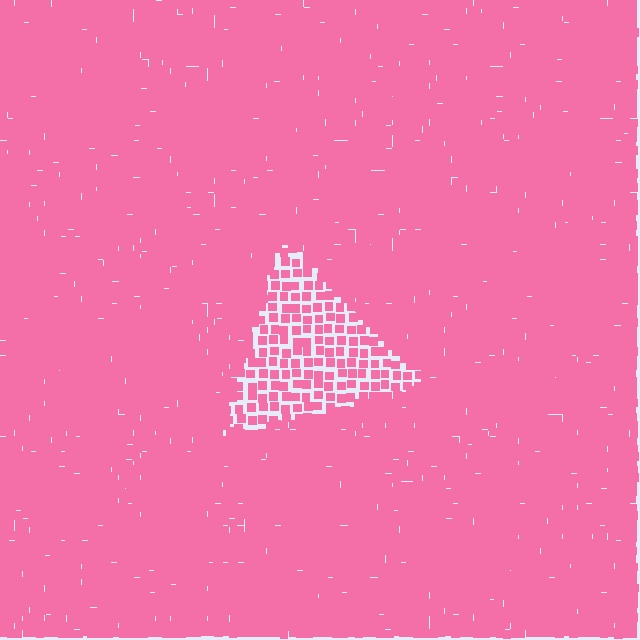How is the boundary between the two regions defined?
The boundary is defined by a change in element density (approximately 2.3x ratio). All elements are the same color, size, and shape.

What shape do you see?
I see a triangle.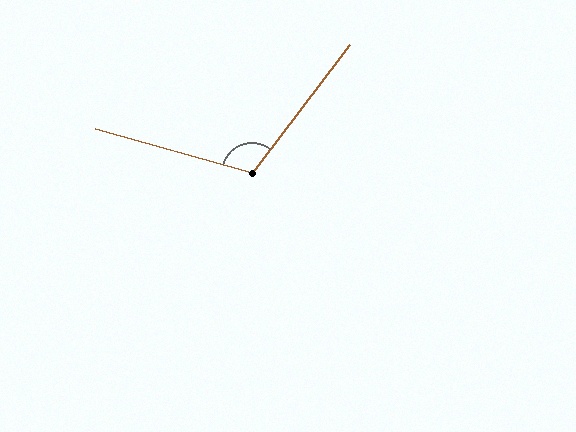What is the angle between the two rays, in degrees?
Approximately 111 degrees.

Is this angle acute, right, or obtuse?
It is obtuse.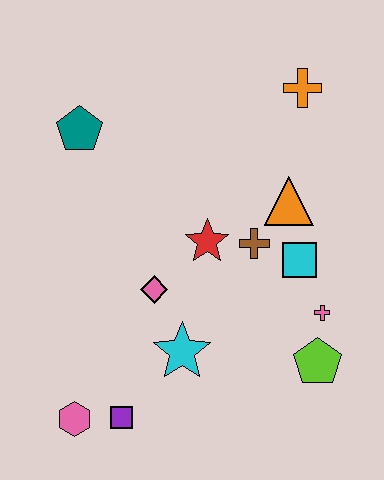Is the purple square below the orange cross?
Yes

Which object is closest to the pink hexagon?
The purple square is closest to the pink hexagon.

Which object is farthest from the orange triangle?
The pink hexagon is farthest from the orange triangle.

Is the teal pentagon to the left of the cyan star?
Yes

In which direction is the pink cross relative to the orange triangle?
The pink cross is below the orange triangle.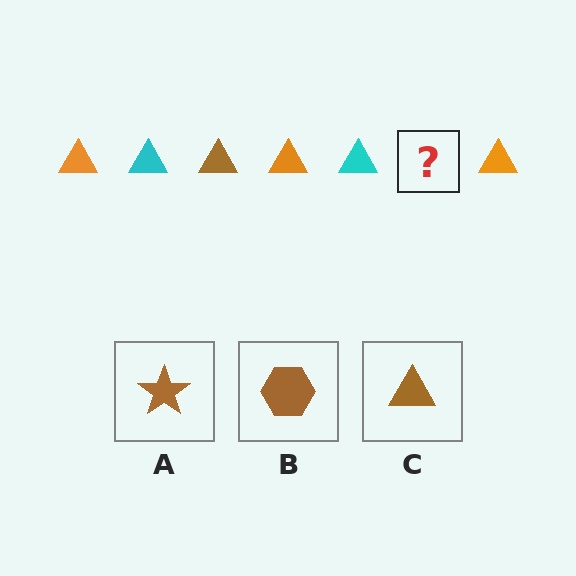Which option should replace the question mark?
Option C.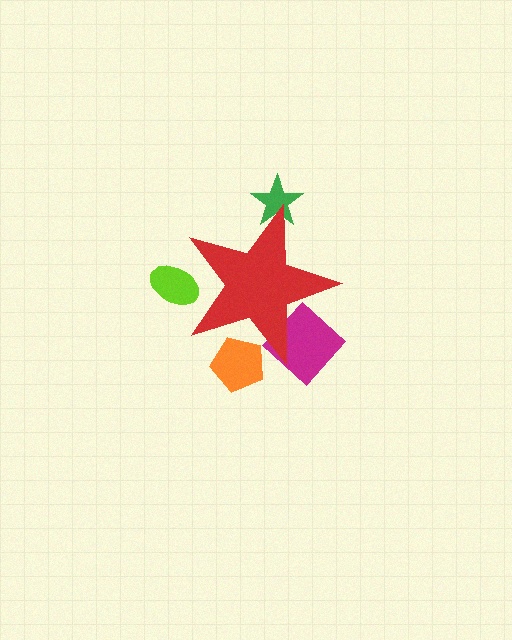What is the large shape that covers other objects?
A red star.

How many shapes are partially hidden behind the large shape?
4 shapes are partially hidden.